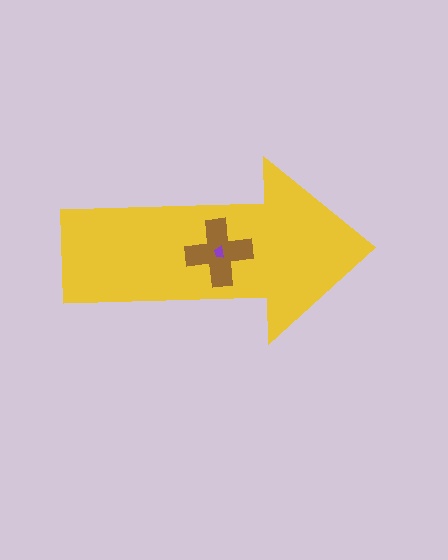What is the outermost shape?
The yellow arrow.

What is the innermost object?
The purple trapezoid.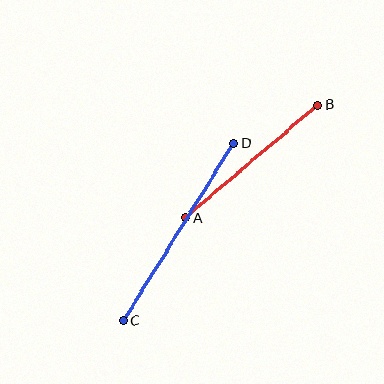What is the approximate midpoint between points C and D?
The midpoint is at approximately (179, 232) pixels.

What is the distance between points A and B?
The distance is approximately 174 pixels.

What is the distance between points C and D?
The distance is approximately 209 pixels.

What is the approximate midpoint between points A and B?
The midpoint is at approximately (251, 161) pixels.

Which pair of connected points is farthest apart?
Points C and D are farthest apart.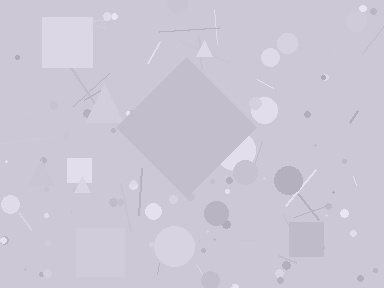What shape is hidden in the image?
A diamond is hidden in the image.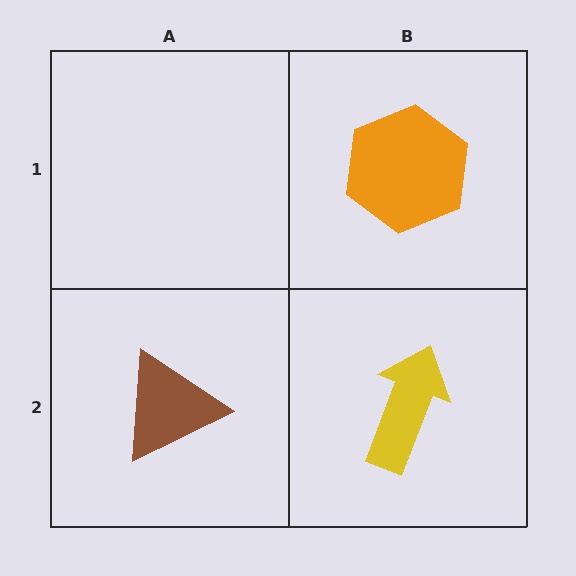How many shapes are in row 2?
2 shapes.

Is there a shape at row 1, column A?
No, that cell is empty.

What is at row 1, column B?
An orange hexagon.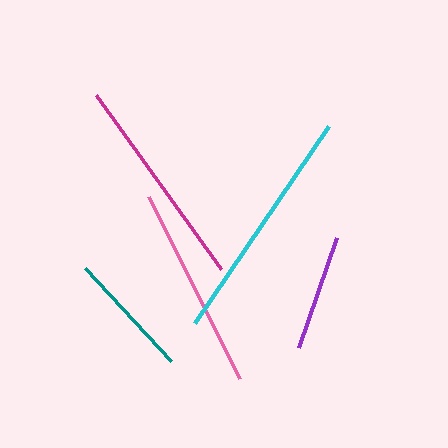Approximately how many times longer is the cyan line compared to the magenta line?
The cyan line is approximately 1.1 times the length of the magenta line.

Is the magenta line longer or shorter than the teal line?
The magenta line is longer than the teal line.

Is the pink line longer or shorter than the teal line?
The pink line is longer than the teal line.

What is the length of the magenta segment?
The magenta segment is approximately 215 pixels long.